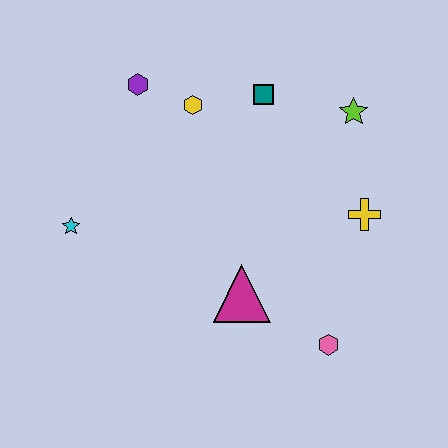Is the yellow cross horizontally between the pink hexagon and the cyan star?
No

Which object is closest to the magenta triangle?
The pink hexagon is closest to the magenta triangle.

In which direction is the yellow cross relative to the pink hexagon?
The yellow cross is above the pink hexagon.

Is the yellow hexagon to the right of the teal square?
No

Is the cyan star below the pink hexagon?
No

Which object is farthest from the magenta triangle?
The purple hexagon is farthest from the magenta triangle.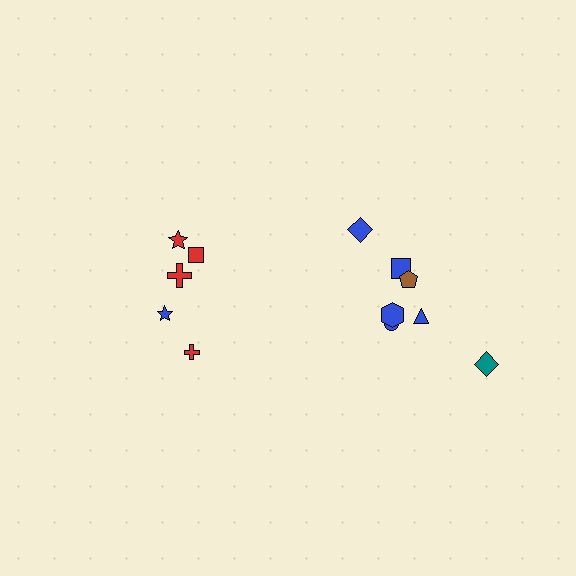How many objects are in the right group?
There are 7 objects.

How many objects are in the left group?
There are 5 objects.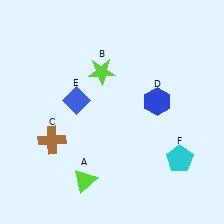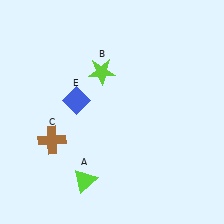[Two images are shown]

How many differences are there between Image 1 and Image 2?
There are 2 differences between the two images.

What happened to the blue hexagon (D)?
The blue hexagon (D) was removed in Image 2. It was in the top-right area of Image 1.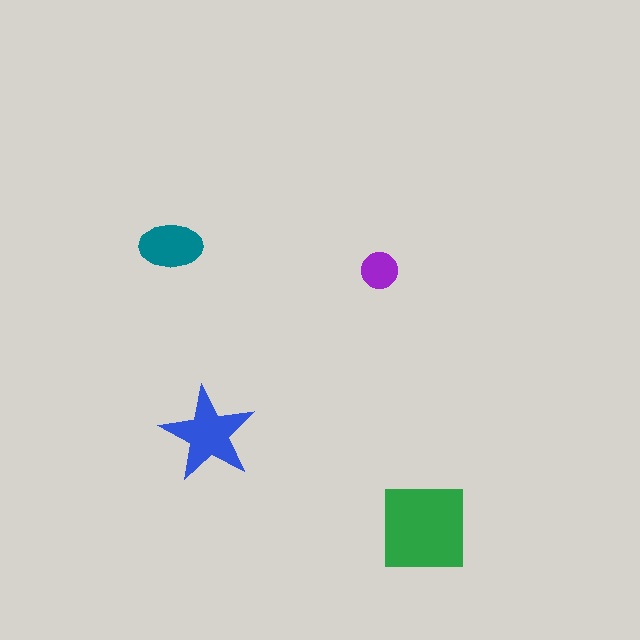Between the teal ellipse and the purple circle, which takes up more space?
The teal ellipse.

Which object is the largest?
The green square.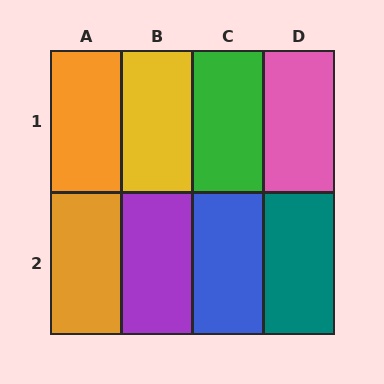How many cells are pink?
1 cell is pink.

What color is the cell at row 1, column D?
Pink.